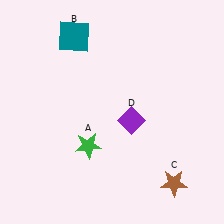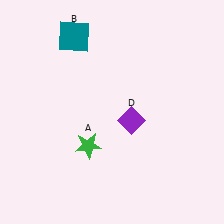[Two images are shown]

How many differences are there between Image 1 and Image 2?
There is 1 difference between the two images.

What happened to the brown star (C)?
The brown star (C) was removed in Image 2. It was in the bottom-right area of Image 1.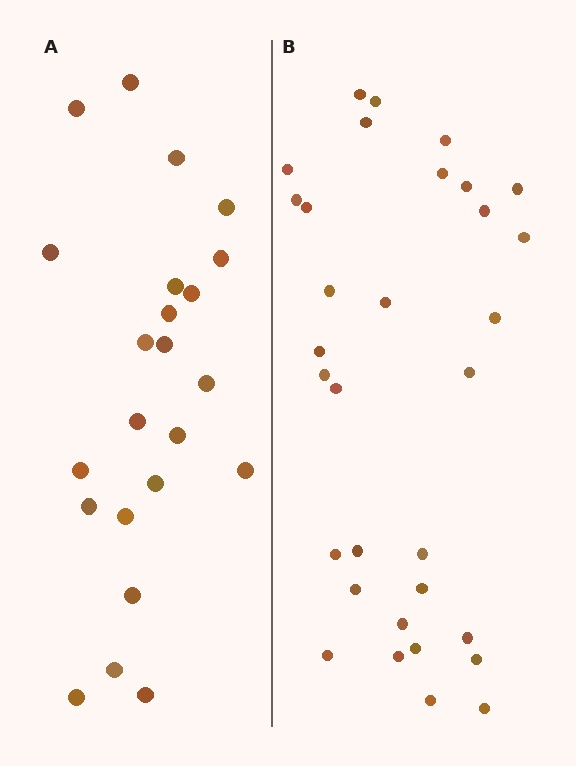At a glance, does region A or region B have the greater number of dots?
Region B (the right region) has more dots.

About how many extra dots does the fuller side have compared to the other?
Region B has roughly 8 or so more dots than region A.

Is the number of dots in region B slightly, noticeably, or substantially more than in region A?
Region B has noticeably more, but not dramatically so. The ratio is roughly 1.4 to 1.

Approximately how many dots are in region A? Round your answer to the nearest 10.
About 20 dots. (The exact count is 23, which rounds to 20.)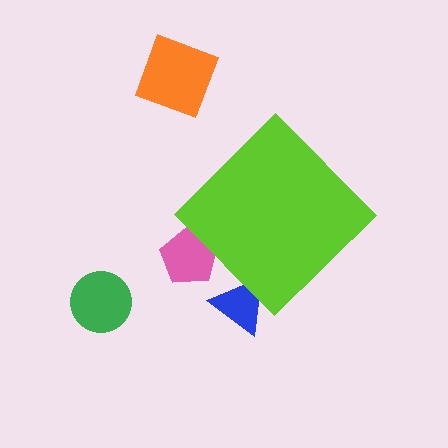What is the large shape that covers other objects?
A lime diamond.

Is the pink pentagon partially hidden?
Yes, the pink pentagon is partially hidden behind the lime diamond.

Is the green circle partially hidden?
No, the green circle is fully visible.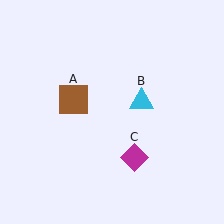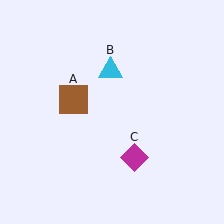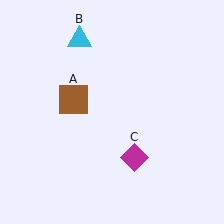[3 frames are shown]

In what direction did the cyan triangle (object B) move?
The cyan triangle (object B) moved up and to the left.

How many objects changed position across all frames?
1 object changed position: cyan triangle (object B).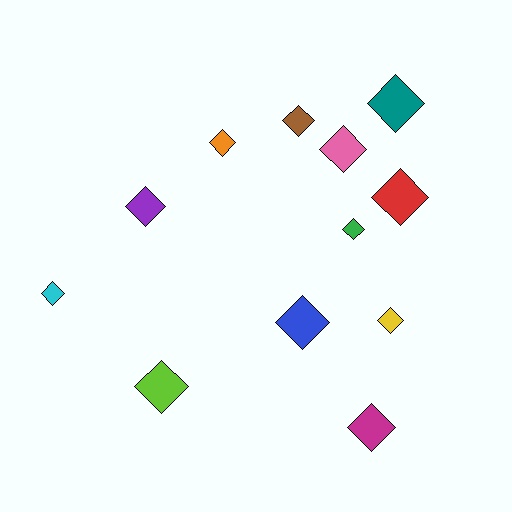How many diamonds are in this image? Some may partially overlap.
There are 12 diamonds.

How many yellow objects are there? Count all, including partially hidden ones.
There is 1 yellow object.